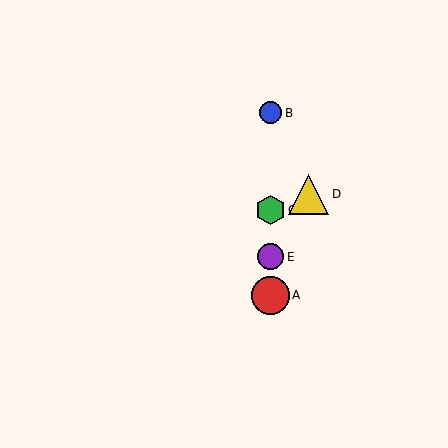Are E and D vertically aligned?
No, E is at x≈271 and D is at x≈309.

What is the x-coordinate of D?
Object D is at x≈309.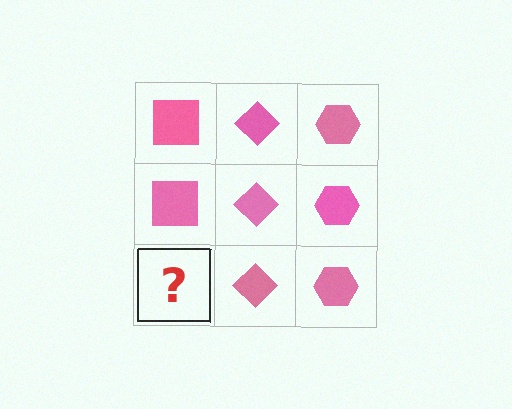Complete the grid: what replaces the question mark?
The question mark should be replaced with a pink square.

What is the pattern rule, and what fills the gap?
The rule is that each column has a consistent shape. The gap should be filled with a pink square.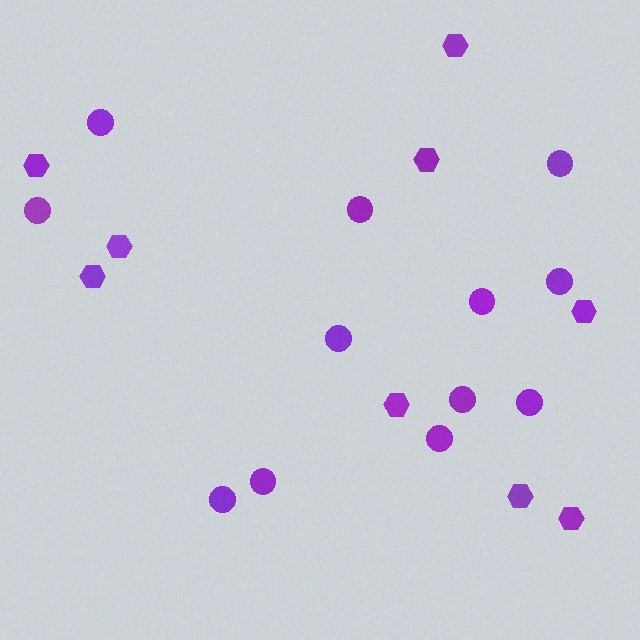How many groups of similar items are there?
There are 2 groups: one group of hexagons (9) and one group of circles (12).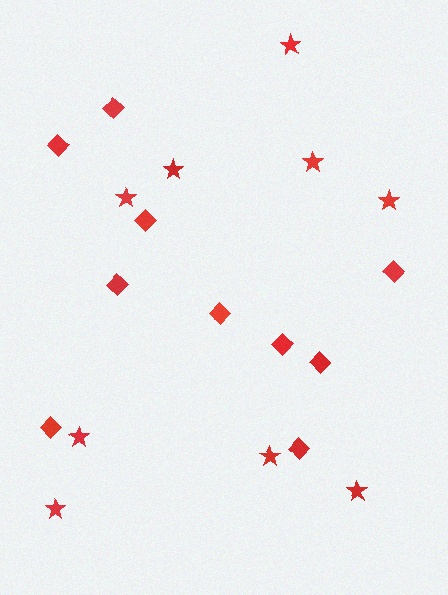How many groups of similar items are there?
There are 2 groups: one group of stars (9) and one group of diamonds (10).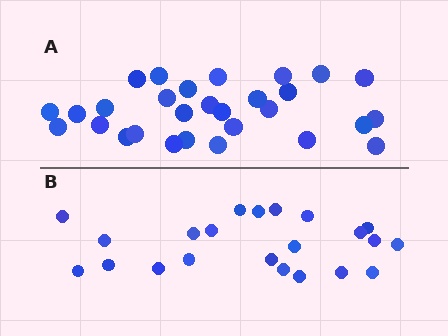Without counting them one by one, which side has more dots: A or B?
Region A (the top region) has more dots.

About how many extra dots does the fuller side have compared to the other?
Region A has roughly 8 or so more dots than region B.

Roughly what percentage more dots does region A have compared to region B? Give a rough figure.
About 30% more.